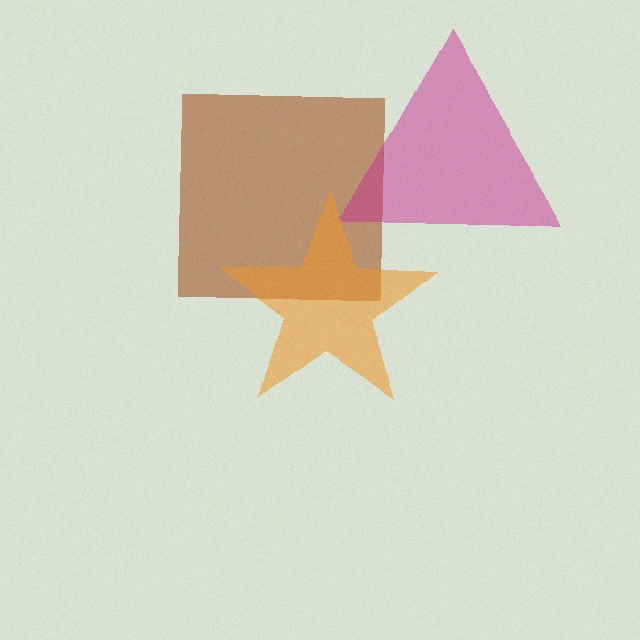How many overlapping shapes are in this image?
There are 3 overlapping shapes in the image.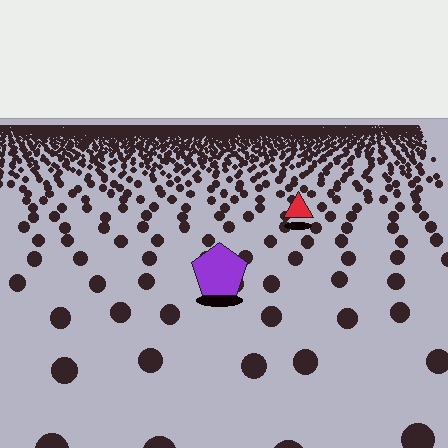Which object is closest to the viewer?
The purple pentagon is closest. The texture marks near it are larger and more spread out.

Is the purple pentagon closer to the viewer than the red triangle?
Yes. The purple pentagon is closer — you can tell from the texture gradient: the ground texture is coarser near it.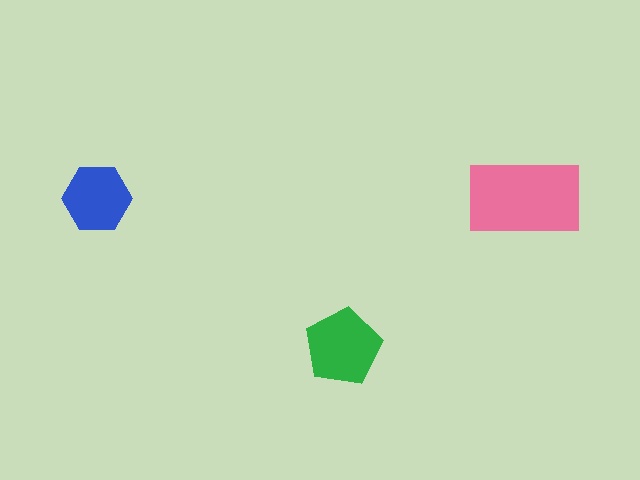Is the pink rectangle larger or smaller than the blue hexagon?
Larger.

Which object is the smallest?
The blue hexagon.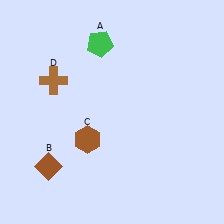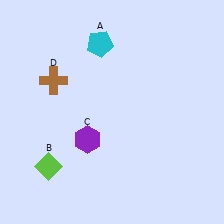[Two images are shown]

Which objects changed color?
A changed from green to cyan. B changed from brown to lime. C changed from brown to purple.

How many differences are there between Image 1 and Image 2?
There are 3 differences between the two images.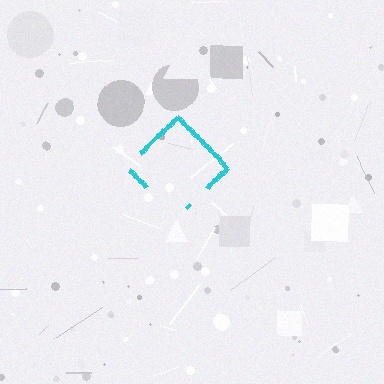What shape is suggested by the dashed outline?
The dashed outline suggests a diamond.